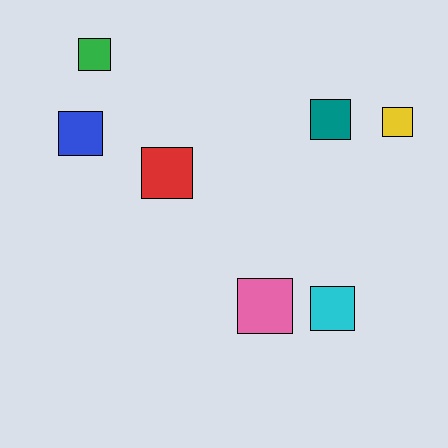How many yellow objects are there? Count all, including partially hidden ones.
There is 1 yellow object.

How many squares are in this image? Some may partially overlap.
There are 7 squares.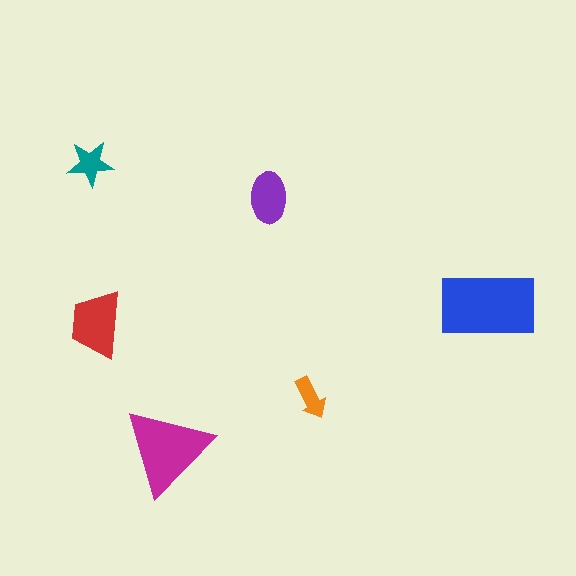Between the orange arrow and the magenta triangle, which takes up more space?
The magenta triangle.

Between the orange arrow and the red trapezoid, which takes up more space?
The red trapezoid.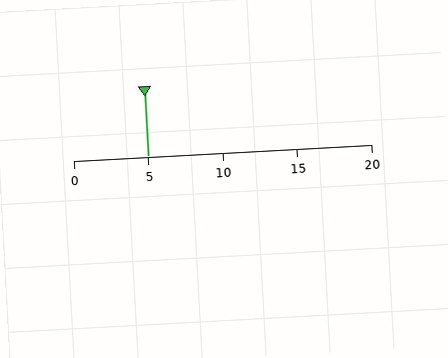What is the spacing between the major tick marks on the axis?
The major ticks are spaced 5 apart.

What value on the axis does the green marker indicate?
The marker indicates approximately 5.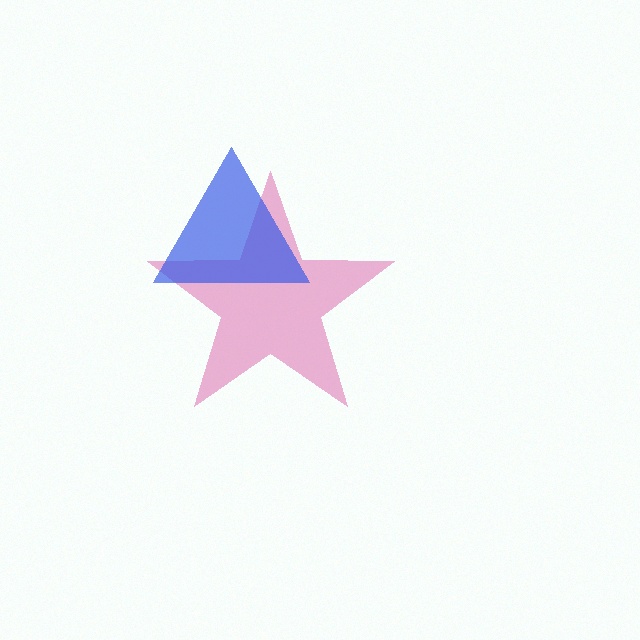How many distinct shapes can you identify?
There are 2 distinct shapes: a magenta star, a blue triangle.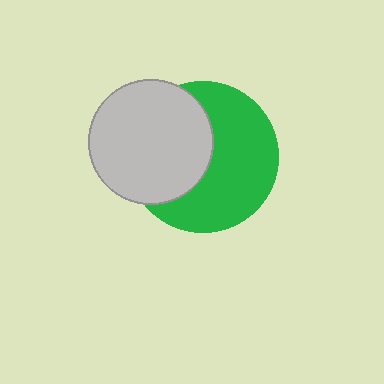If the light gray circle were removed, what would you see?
You would see the complete green circle.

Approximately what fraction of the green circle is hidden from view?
Roughly 43% of the green circle is hidden behind the light gray circle.